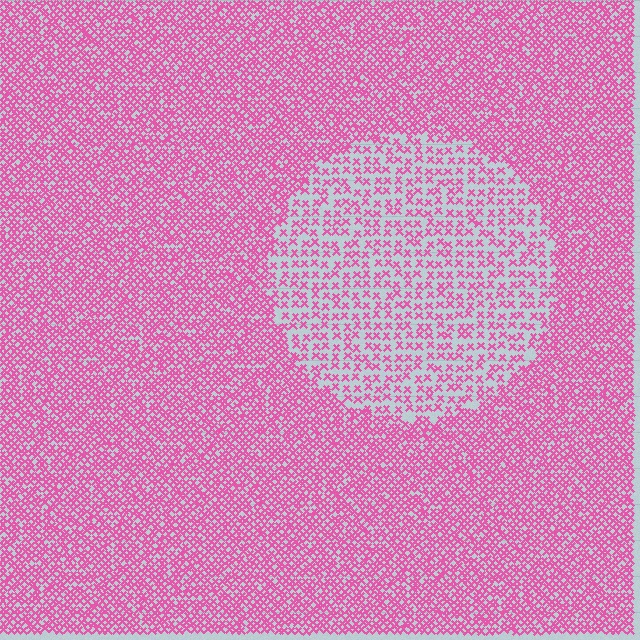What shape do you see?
I see a circle.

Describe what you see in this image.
The image contains small pink elements arranged at two different densities. A circle-shaped region is visible where the elements are less densely packed than the surrounding area.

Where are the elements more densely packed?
The elements are more densely packed outside the circle boundary.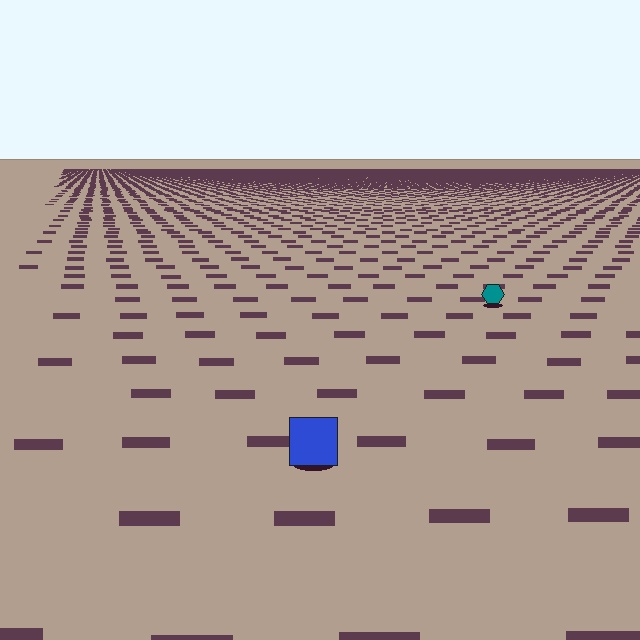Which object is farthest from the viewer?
The teal hexagon is farthest from the viewer. It appears smaller and the ground texture around it is denser.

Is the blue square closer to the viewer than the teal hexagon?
Yes. The blue square is closer — you can tell from the texture gradient: the ground texture is coarser near it.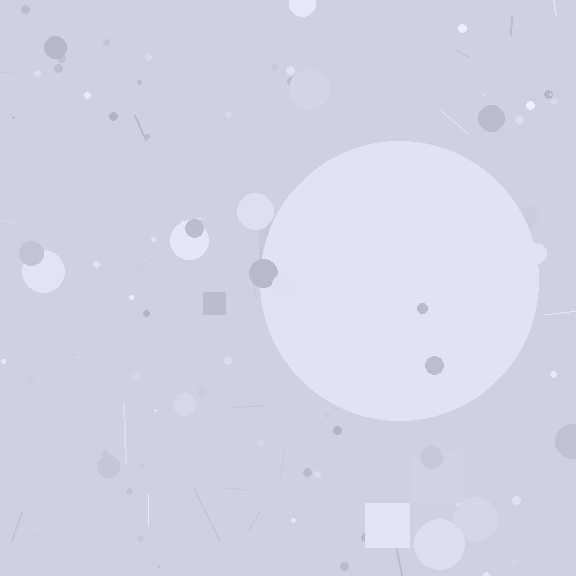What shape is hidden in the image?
A circle is hidden in the image.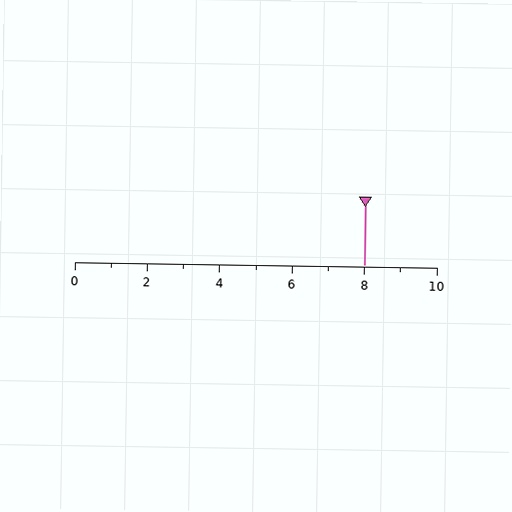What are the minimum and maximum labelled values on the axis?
The axis runs from 0 to 10.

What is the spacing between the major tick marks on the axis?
The major ticks are spaced 2 apart.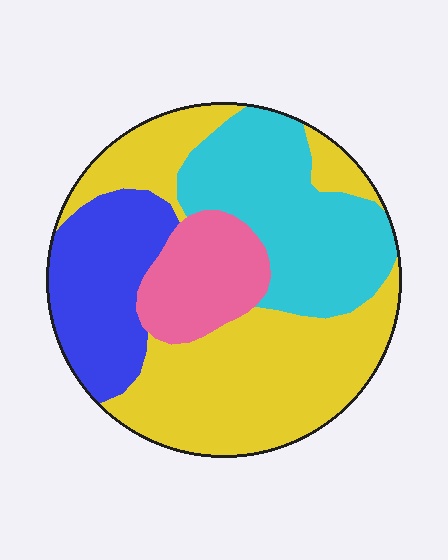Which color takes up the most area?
Yellow, at roughly 45%.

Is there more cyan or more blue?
Cyan.